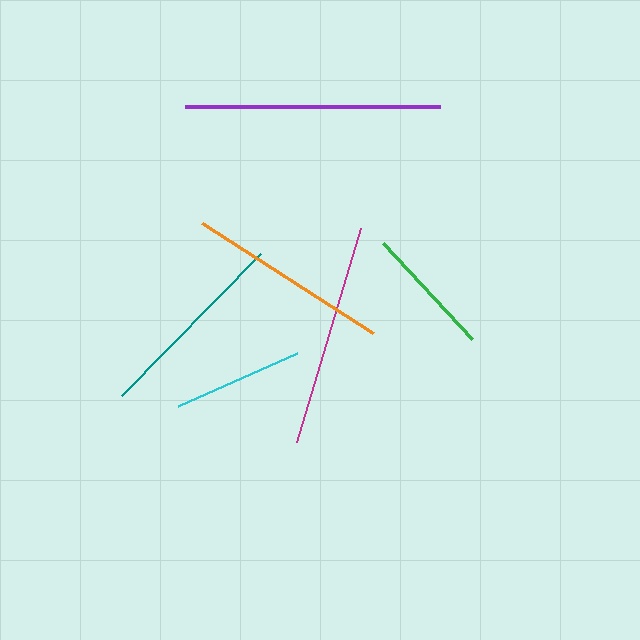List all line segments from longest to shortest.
From longest to shortest: purple, magenta, orange, teal, green, cyan.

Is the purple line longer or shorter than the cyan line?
The purple line is longer than the cyan line.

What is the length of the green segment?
The green segment is approximately 131 pixels long.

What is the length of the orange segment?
The orange segment is approximately 204 pixels long.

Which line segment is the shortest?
The cyan line is the shortest at approximately 131 pixels.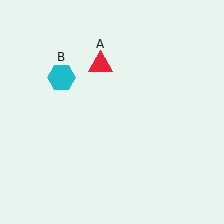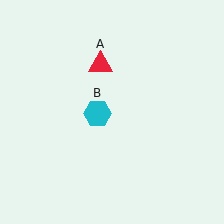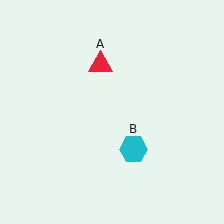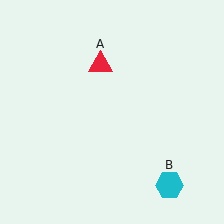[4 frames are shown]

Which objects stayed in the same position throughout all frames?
Red triangle (object A) remained stationary.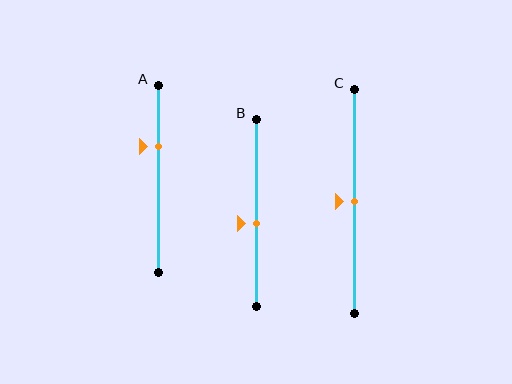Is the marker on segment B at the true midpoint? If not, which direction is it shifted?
No, the marker on segment B is shifted downward by about 6% of the segment length.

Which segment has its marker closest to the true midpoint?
Segment C has its marker closest to the true midpoint.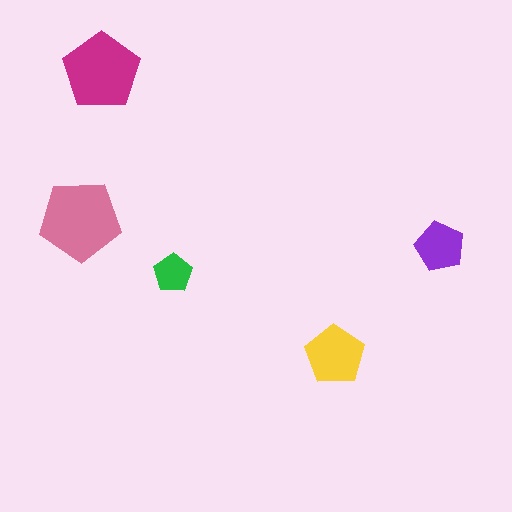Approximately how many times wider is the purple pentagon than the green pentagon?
About 1.5 times wider.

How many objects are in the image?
There are 5 objects in the image.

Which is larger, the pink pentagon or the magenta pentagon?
The pink one.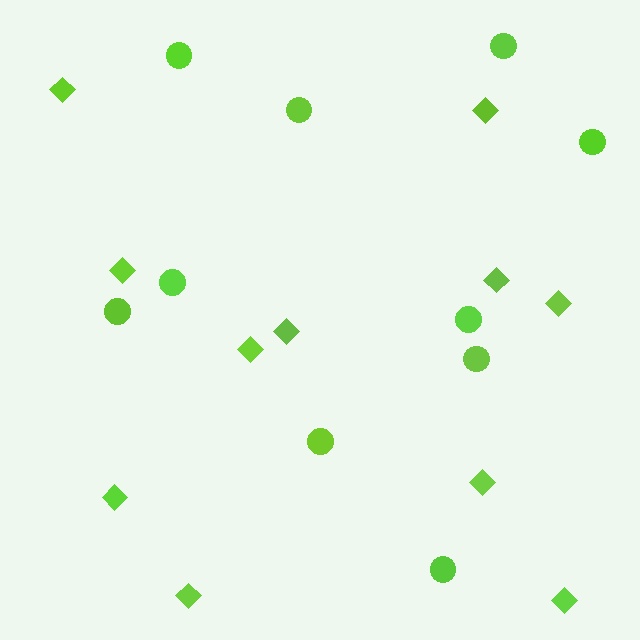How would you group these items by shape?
There are 2 groups: one group of circles (10) and one group of diamonds (11).